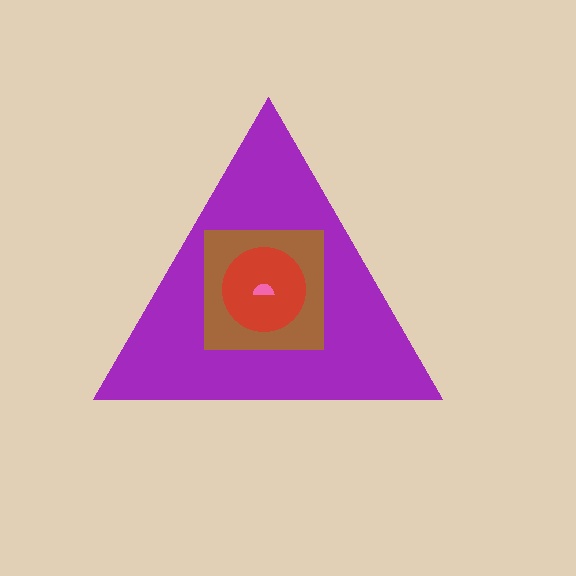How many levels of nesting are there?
4.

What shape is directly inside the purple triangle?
The brown square.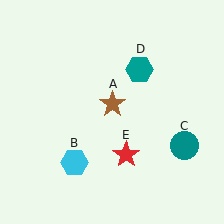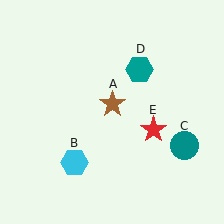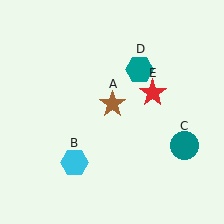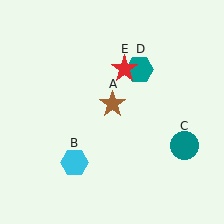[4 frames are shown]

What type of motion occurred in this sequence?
The red star (object E) rotated counterclockwise around the center of the scene.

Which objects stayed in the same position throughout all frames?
Brown star (object A) and cyan hexagon (object B) and teal circle (object C) and teal hexagon (object D) remained stationary.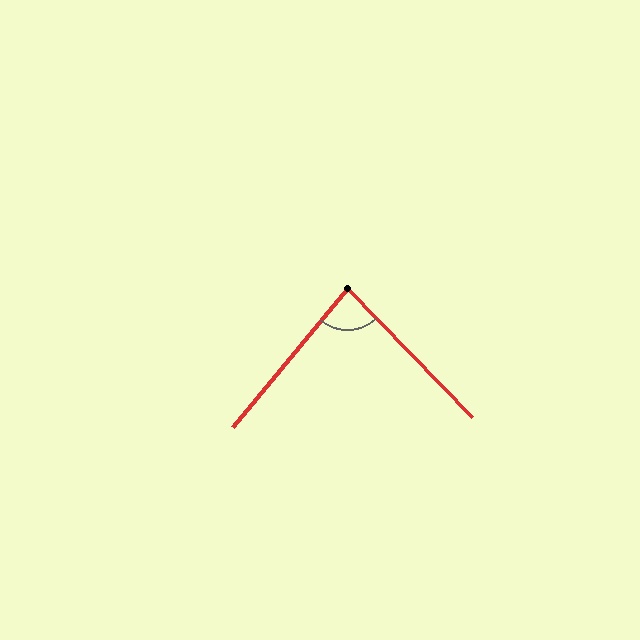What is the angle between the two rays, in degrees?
Approximately 84 degrees.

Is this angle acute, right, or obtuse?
It is acute.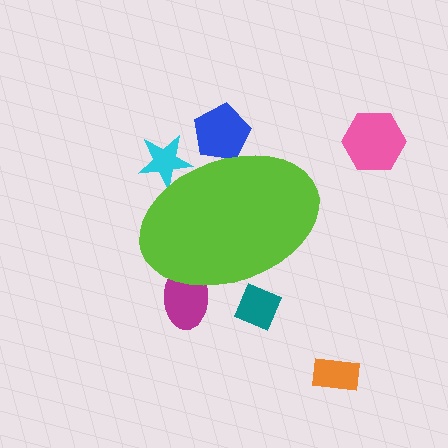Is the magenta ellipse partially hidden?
Yes, the magenta ellipse is partially hidden behind the lime ellipse.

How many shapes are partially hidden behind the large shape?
4 shapes are partially hidden.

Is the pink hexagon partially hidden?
No, the pink hexagon is fully visible.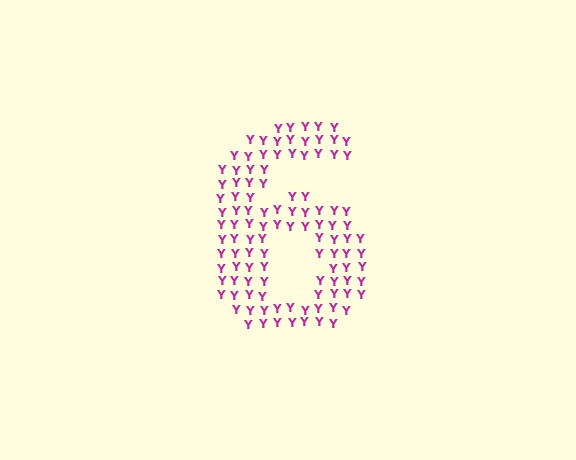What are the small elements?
The small elements are letter Y's.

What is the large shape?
The large shape is the digit 6.